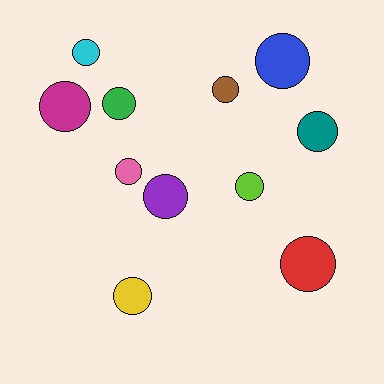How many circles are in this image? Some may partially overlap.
There are 11 circles.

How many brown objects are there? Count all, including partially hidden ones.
There is 1 brown object.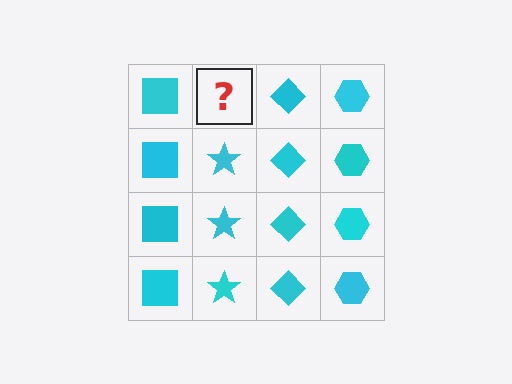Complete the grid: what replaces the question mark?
The question mark should be replaced with a cyan star.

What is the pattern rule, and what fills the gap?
The rule is that each column has a consistent shape. The gap should be filled with a cyan star.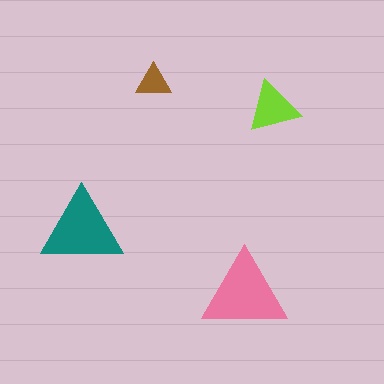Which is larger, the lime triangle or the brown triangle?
The lime one.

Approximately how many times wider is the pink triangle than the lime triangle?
About 1.5 times wider.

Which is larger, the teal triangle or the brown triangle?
The teal one.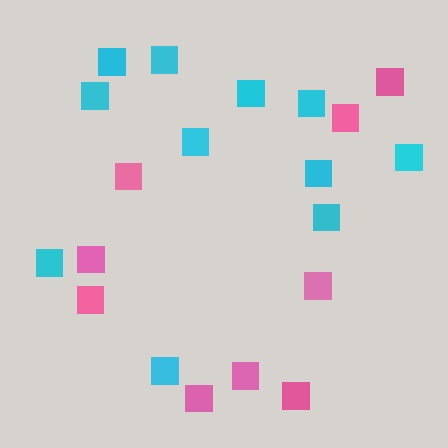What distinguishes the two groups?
There are 2 groups: one group of cyan squares (11) and one group of pink squares (9).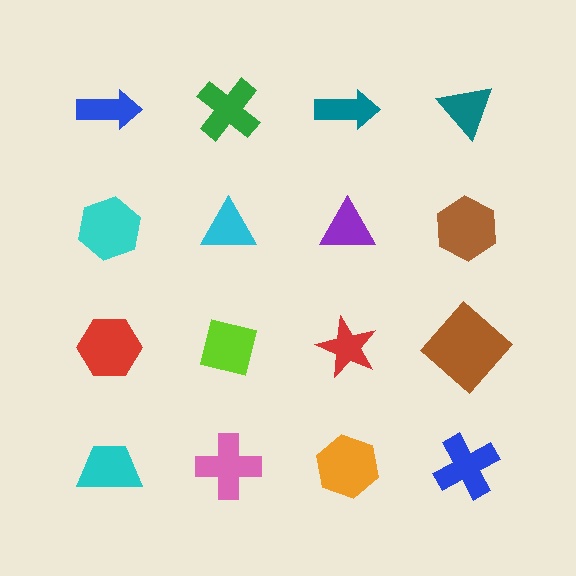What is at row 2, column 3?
A purple triangle.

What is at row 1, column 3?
A teal arrow.